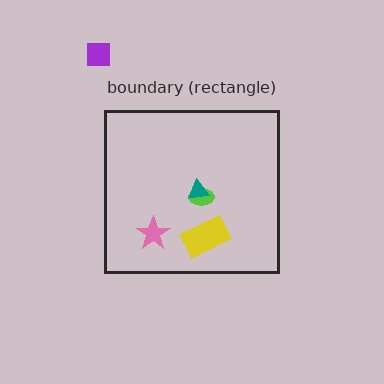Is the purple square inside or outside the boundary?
Outside.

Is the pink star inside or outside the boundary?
Inside.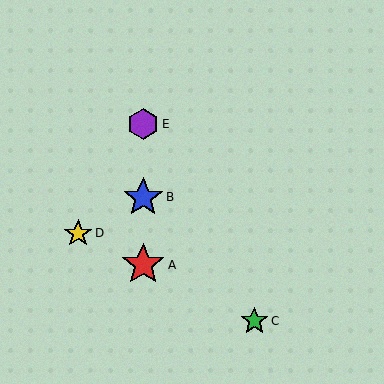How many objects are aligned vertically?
3 objects (A, B, E) are aligned vertically.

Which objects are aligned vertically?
Objects A, B, E are aligned vertically.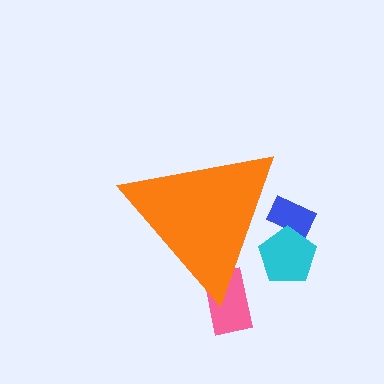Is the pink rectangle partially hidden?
Yes, the pink rectangle is partially hidden behind the orange triangle.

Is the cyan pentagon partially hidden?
Yes, the cyan pentagon is partially hidden behind the orange triangle.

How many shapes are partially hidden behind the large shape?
3 shapes are partially hidden.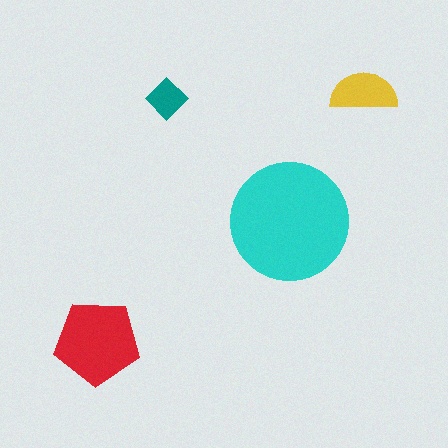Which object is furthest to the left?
The red pentagon is leftmost.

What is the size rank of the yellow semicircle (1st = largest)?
3rd.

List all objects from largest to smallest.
The cyan circle, the red pentagon, the yellow semicircle, the teal diamond.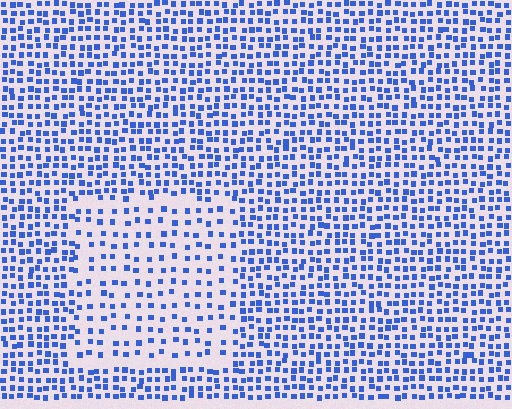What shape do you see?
I see a rectangle.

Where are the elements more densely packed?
The elements are more densely packed outside the rectangle boundary.